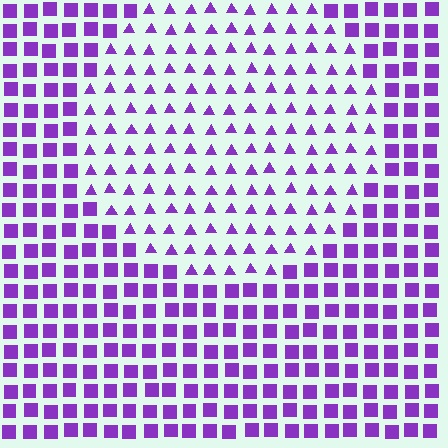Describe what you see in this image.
The image is filled with small purple elements arranged in a uniform grid. A circle-shaped region contains triangles, while the surrounding area contains squares. The boundary is defined purely by the change in element shape.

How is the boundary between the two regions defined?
The boundary is defined by a change in element shape: triangles inside vs. squares outside. All elements share the same color and spacing.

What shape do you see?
I see a circle.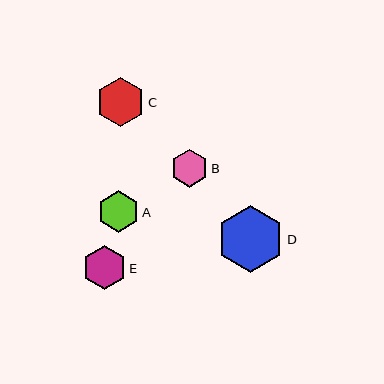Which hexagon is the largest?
Hexagon D is the largest with a size of approximately 67 pixels.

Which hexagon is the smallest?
Hexagon B is the smallest with a size of approximately 37 pixels.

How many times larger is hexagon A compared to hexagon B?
Hexagon A is approximately 1.1 times the size of hexagon B.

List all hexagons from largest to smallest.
From largest to smallest: D, C, E, A, B.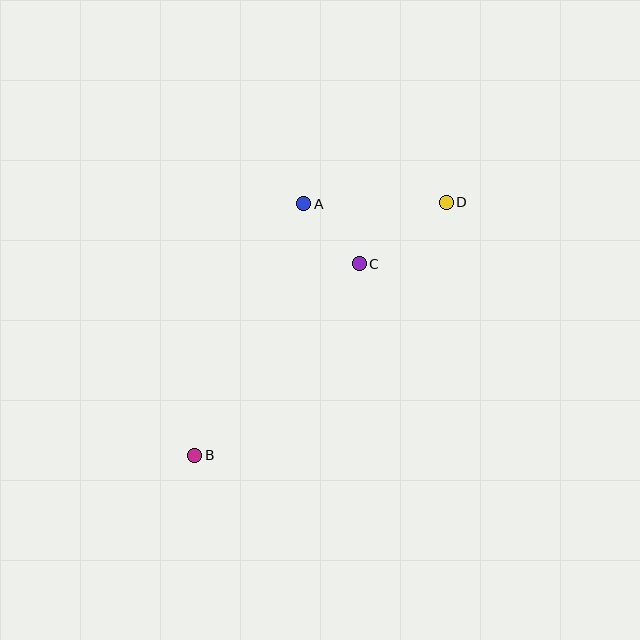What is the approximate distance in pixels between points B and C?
The distance between B and C is approximately 252 pixels.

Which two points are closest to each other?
Points A and C are closest to each other.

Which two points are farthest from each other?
Points B and D are farthest from each other.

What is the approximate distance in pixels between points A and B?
The distance between A and B is approximately 274 pixels.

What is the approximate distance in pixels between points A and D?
The distance between A and D is approximately 142 pixels.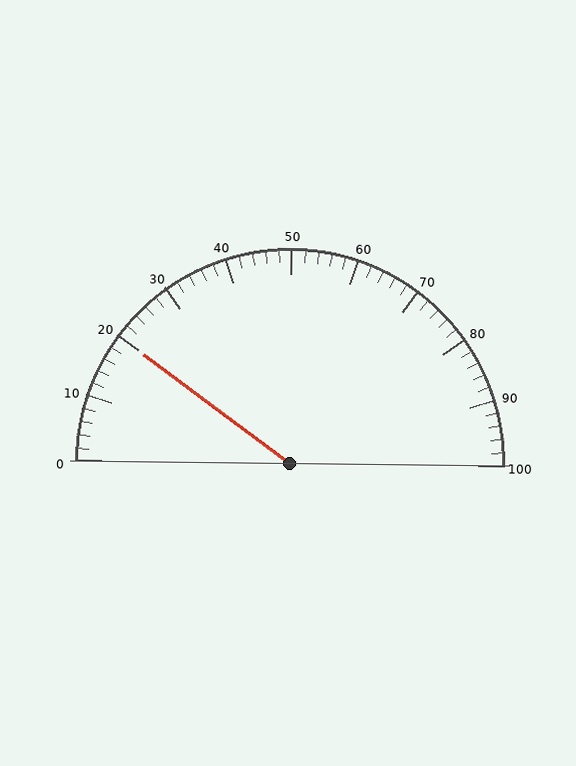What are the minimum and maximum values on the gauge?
The gauge ranges from 0 to 100.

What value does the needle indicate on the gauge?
The needle indicates approximately 20.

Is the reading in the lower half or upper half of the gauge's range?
The reading is in the lower half of the range (0 to 100).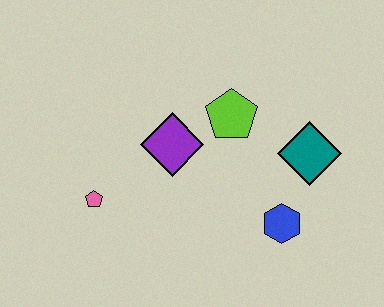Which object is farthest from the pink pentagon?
The teal diamond is farthest from the pink pentagon.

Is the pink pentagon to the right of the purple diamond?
No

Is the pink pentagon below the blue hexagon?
No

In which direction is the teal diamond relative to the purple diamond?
The teal diamond is to the right of the purple diamond.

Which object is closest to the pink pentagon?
The purple diamond is closest to the pink pentagon.